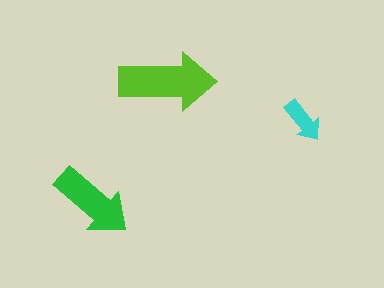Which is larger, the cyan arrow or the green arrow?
The green one.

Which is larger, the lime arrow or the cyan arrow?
The lime one.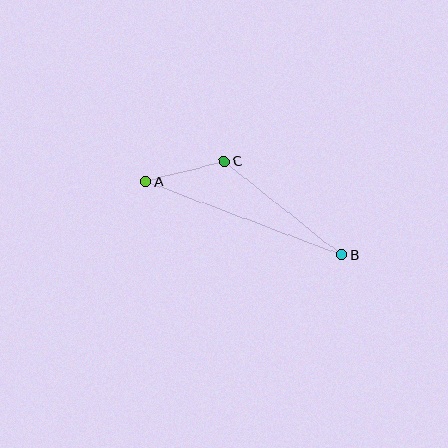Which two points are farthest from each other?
Points A and B are farthest from each other.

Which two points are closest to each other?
Points A and C are closest to each other.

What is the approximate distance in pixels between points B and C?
The distance between B and C is approximately 150 pixels.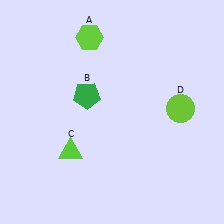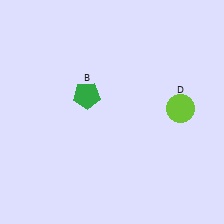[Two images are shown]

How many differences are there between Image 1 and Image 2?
There are 2 differences between the two images.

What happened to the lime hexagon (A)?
The lime hexagon (A) was removed in Image 2. It was in the top-left area of Image 1.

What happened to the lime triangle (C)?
The lime triangle (C) was removed in Image 2. It was in the bottom-left area of Image 1.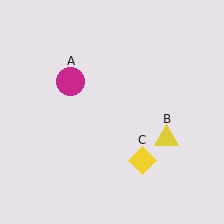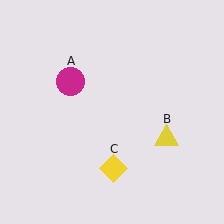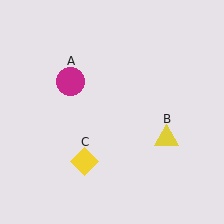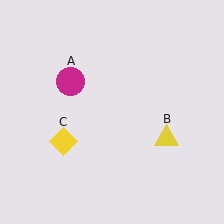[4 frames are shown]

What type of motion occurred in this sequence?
The yellow diamond (object C) rotated clockwise around the center of the scene.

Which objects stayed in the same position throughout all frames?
Magenta circle (object A) and yellow triangle (object B) remained stationary.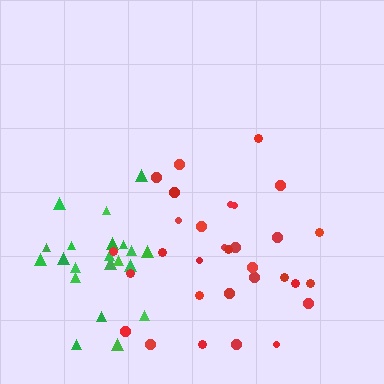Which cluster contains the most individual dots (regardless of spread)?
Red (31).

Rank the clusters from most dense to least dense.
green, red.